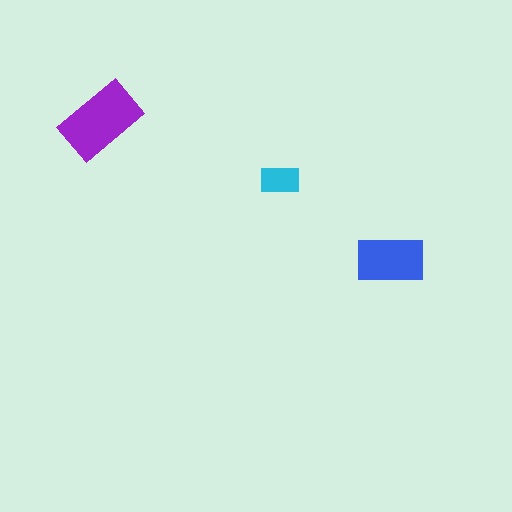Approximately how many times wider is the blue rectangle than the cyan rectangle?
About 1.5 times wider.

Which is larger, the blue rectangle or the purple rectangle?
The purple one.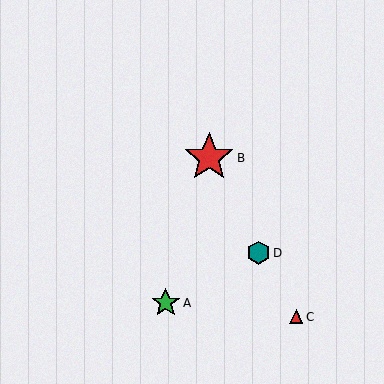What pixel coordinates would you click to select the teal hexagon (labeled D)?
Click at (259, 253) to select the teal hexagon D.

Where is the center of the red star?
The center of the red star is at (209, 158).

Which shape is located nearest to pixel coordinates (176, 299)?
The green star (labeled A) at (166, 303) is nearest to that location.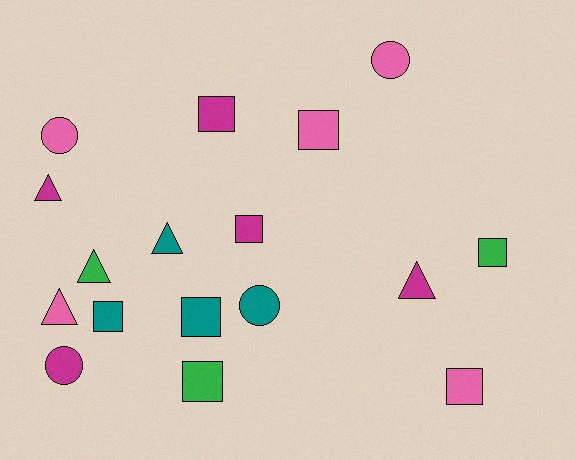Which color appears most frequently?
Magenta, with 5 objects.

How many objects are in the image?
There are 17 objects.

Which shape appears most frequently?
Square, with 8 objects.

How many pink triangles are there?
There is 1 pink triangle.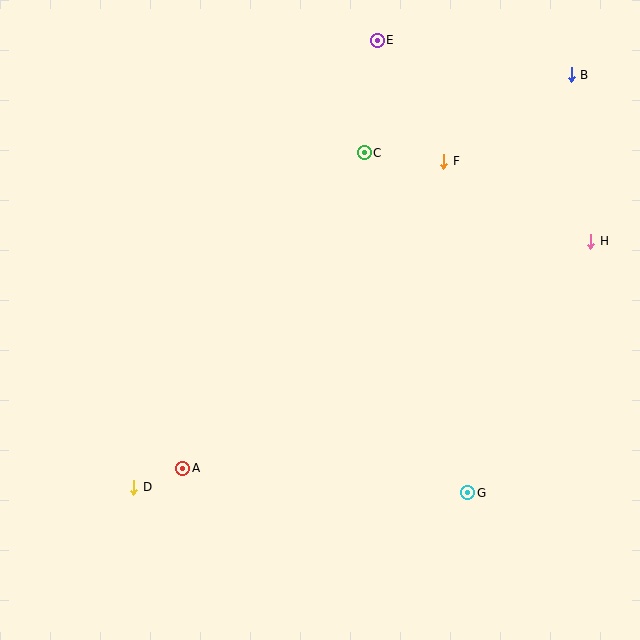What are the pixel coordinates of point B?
Point B is at (571, 75).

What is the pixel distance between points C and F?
The distance between C and F is 80 pixels.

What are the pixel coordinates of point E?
Point E is at (377, 40).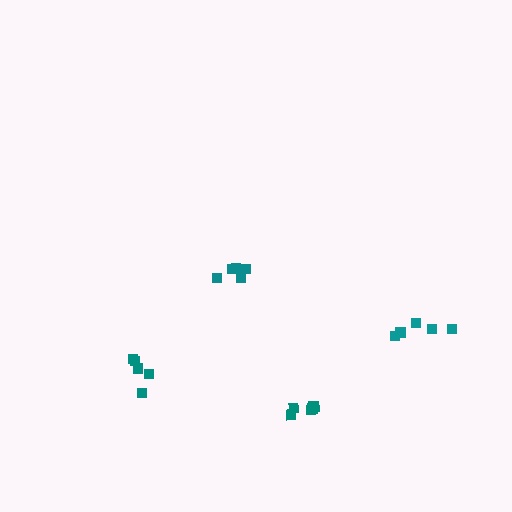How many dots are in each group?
Group 1: 5 dots, Group 2: 5 dots, Group 3: 5 dots, Group 4: 5 dots (20 total).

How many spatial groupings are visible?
There are 4 spatial groupings.